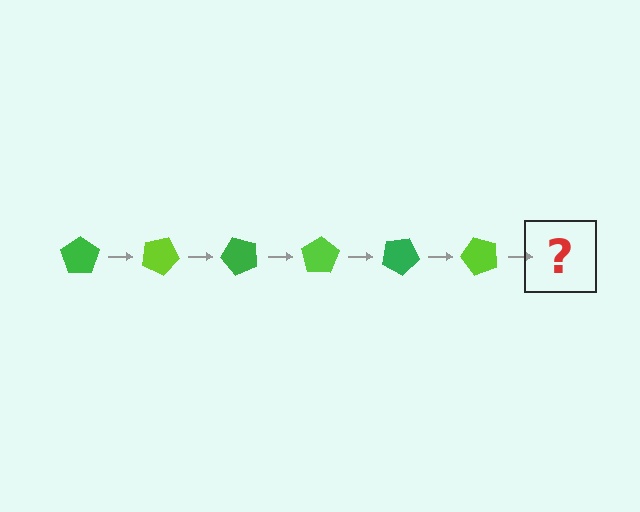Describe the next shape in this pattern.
It should be a green pentagon, rotated 150 degrees from the start.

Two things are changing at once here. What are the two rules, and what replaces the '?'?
The two rules are that it rotates 25 degrees each step and the color cycles through green and lime. The '?' should be a green pentagon, rotated 150 degrees from the start.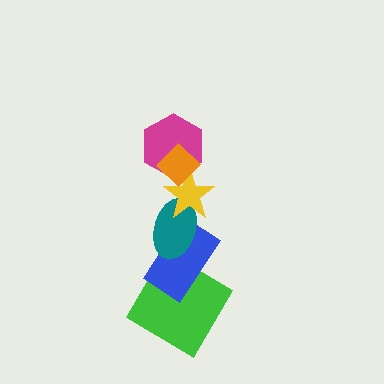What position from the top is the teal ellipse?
The teal ellipse is 4th from the top.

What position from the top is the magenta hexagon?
The magenta hexagon is 2nd from the top.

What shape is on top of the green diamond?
The blue rectangle is on top of the green diamond.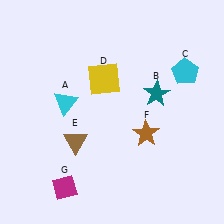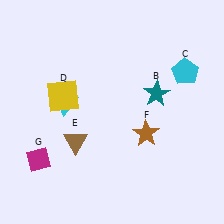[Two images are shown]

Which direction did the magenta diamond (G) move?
The magenta diamond (G) moved up.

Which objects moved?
The objects that moved are: the yellow square (D), the magenta diamond (G).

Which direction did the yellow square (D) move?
The yellow square (D) moved left.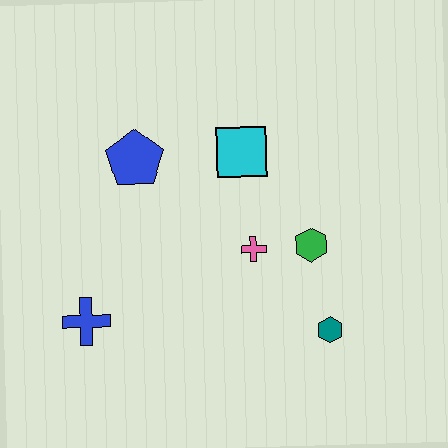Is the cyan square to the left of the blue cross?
No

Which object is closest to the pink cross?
The green hexagon is closest to the pink cross.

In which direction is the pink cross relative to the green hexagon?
The pink cross is to the left of the green hexagon.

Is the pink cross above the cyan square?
No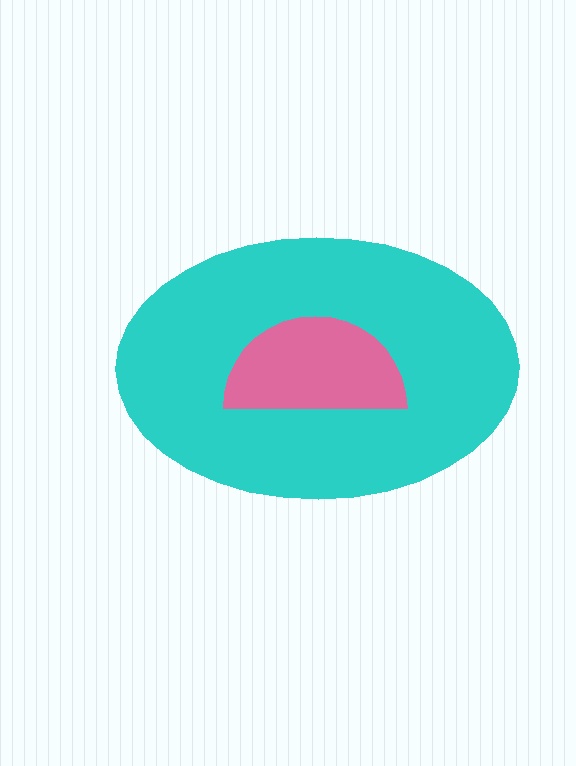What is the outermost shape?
The cyan ellipse.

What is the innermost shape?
The pink semicircle.